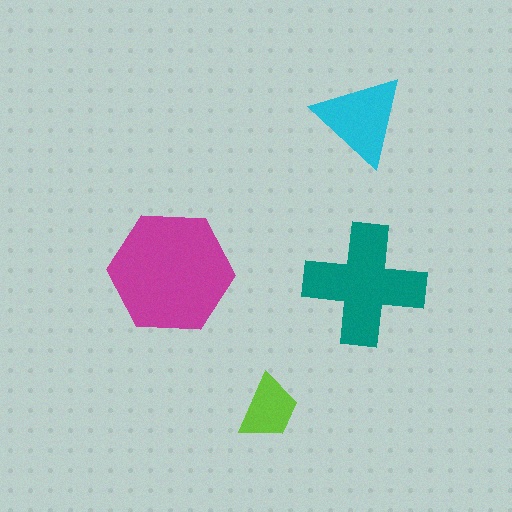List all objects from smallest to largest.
The lime trapezoid, the cyan triangle, the teal cross, the magenta hexagon.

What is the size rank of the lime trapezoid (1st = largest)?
4th.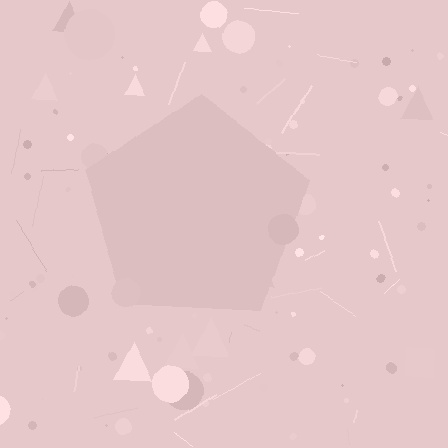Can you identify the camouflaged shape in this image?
The camouflaged shape is a pentagon.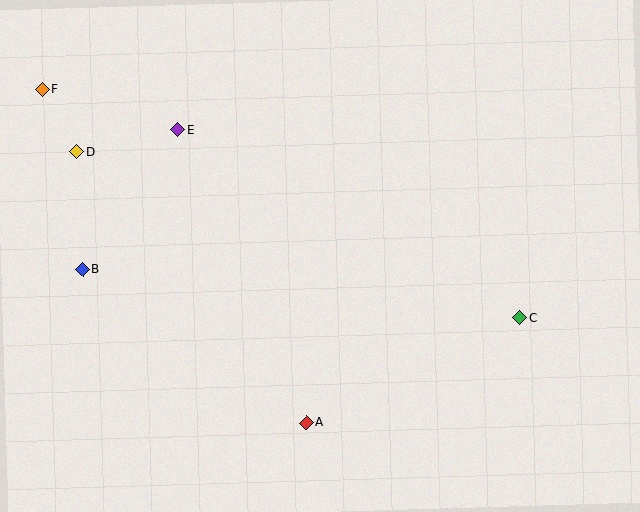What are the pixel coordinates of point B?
Point B is at (82, 269).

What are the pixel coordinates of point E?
Point E is at (178, 130).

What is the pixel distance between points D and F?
The distance between D and F is 72 pixels.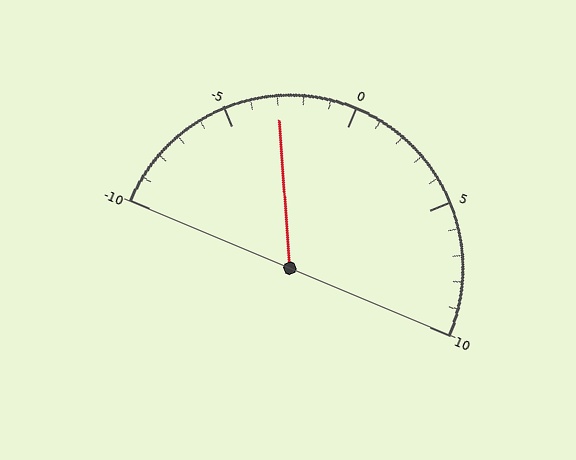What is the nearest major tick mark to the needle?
The nearest major tick mark is -5.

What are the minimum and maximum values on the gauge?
The gauge ranges from -10 to 10.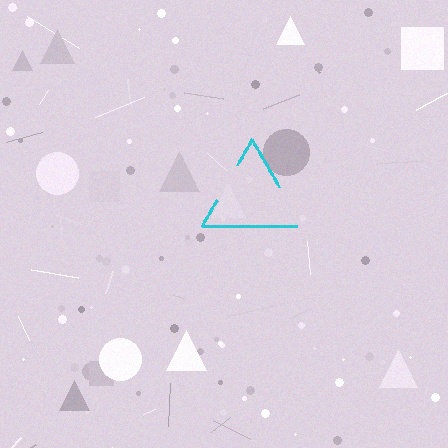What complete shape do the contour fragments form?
The contour fragments form a triangle.